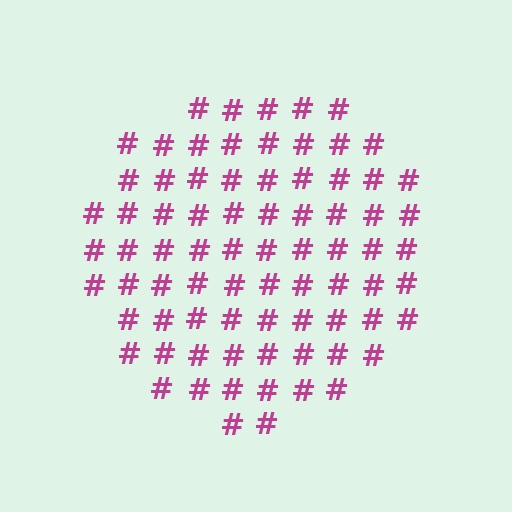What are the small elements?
The small elements are hash symbols.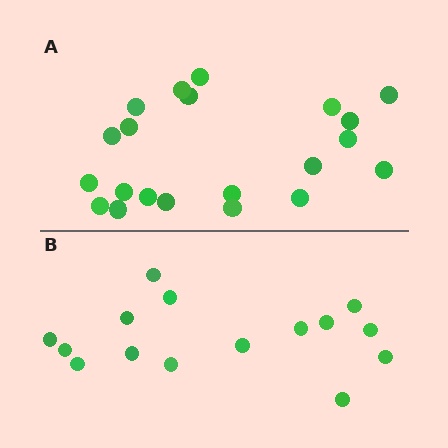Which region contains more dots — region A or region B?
Region A (the top region) has more dots.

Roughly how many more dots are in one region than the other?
Region A has about 6 more dots than region B.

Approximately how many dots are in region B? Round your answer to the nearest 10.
About 20 dots. (The exact count is 15, which rounds to 20.)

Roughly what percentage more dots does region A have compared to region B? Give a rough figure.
About 40% more.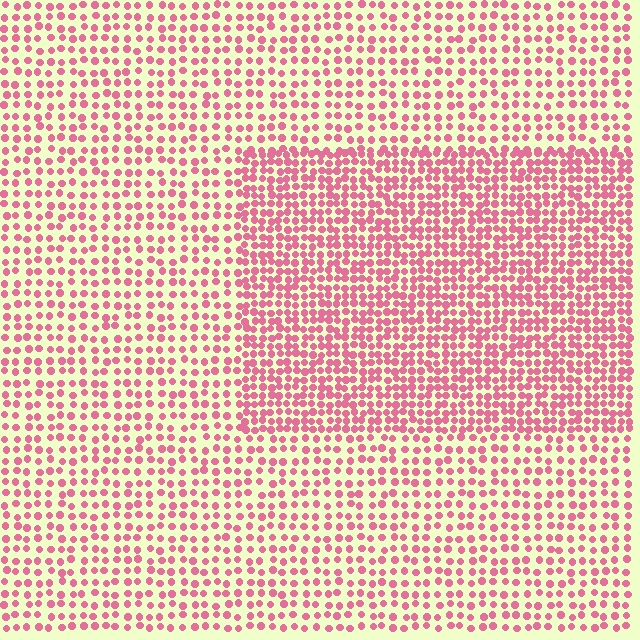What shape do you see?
I see a rectangle.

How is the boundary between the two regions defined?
The boundary is defined by a change in element density (approximately 1.8x ratio). All elements are the same color, size, and shape.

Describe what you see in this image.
The image contains small pink elements arranged at two different densities. A rectangle-shaped region is visible where the elements are more densely packed than the surrounding area.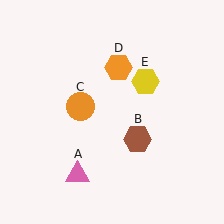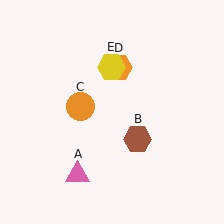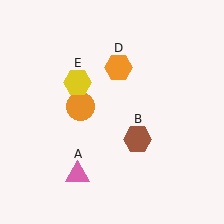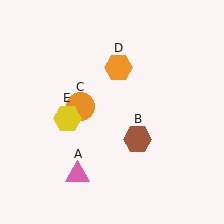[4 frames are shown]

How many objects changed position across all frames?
1 object changed position: yellow hexagon (object E).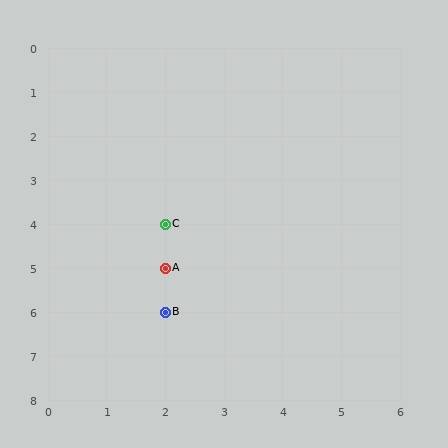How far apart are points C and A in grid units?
Points C and A are 1 row apart.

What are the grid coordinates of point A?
Point A is at grid coordinates (2, 5).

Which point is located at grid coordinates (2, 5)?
Point A is at (2, 5).